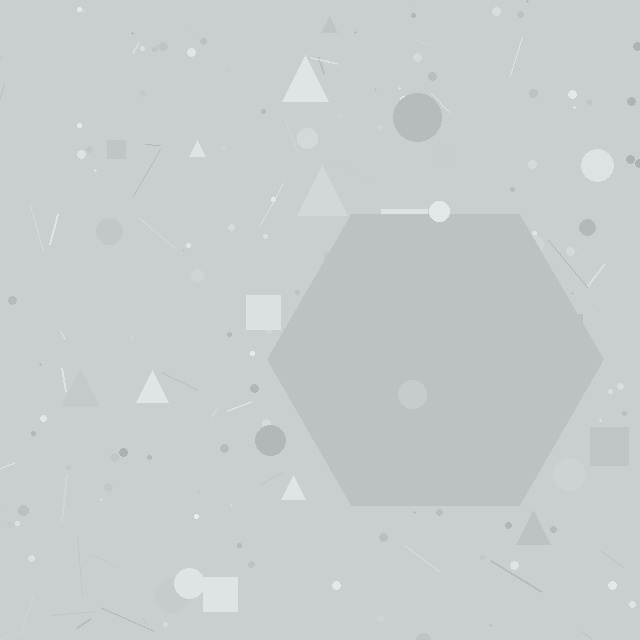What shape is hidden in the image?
A hexagon is hidden in the image.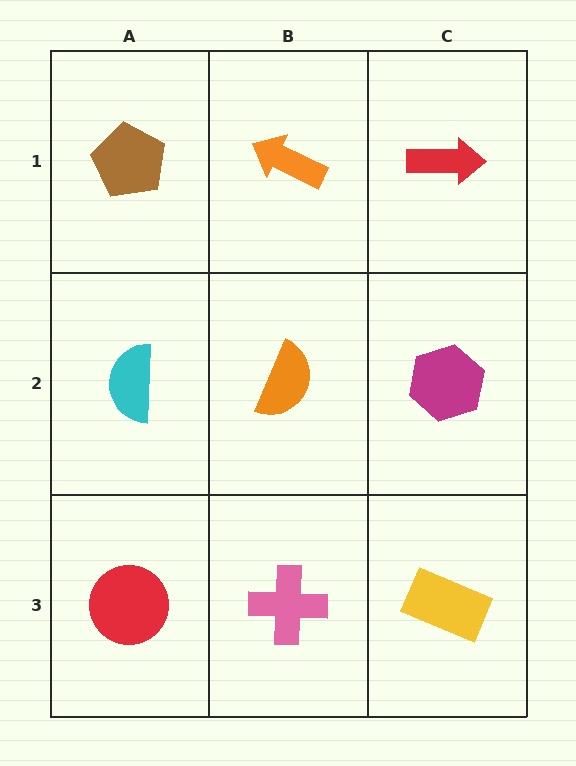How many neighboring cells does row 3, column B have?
3.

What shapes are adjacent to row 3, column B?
An orange semicircle (row 2, column B), a red circle (row 3, column A), a yellow rectangle (row 3, column C).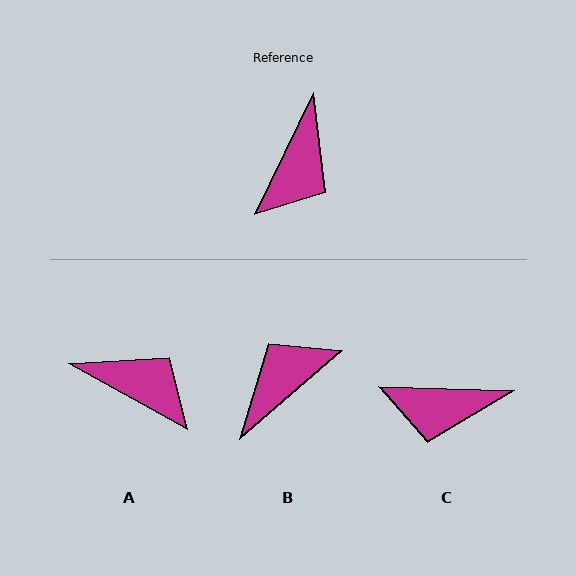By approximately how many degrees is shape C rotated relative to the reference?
Approximately 66 degrees clockwise.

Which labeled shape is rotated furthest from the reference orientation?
B, about 157 degrees away.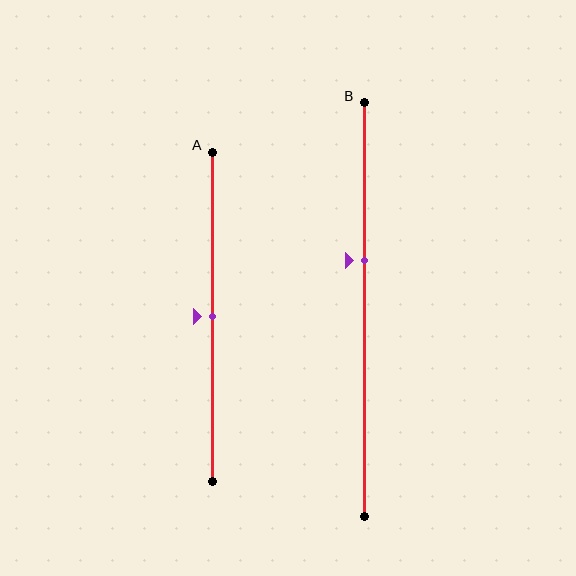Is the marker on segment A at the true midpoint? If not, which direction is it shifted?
Yes, the marker on segment A is at the true midpoint.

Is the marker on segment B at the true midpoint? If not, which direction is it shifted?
No, the marker on segment B is shifted upward by about 12% of the segment length.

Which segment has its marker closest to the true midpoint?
Segment A has its marker closest to the true midpoint.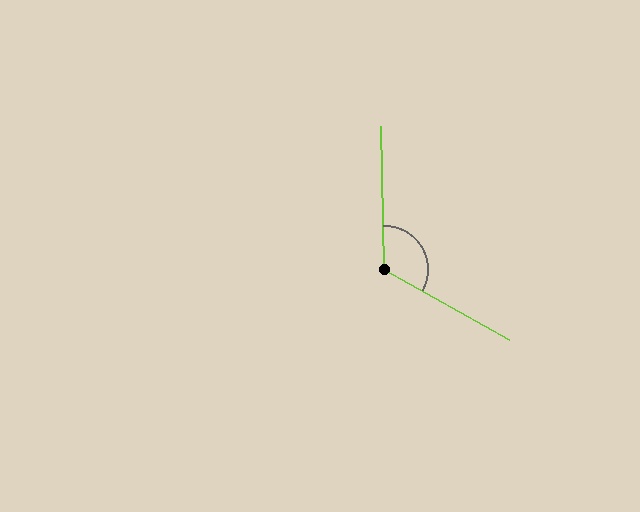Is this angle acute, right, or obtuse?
It is obtuse.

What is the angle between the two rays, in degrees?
Approximately 121 degrees.